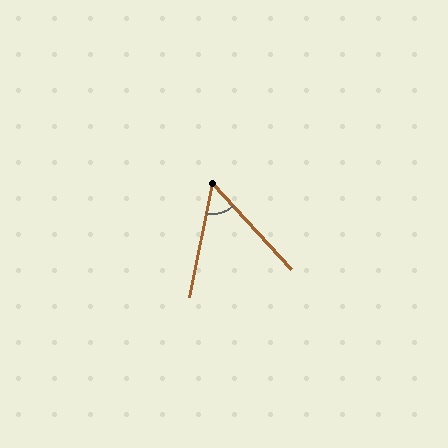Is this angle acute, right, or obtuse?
It is acute.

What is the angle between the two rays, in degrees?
Approximately 54 degrees.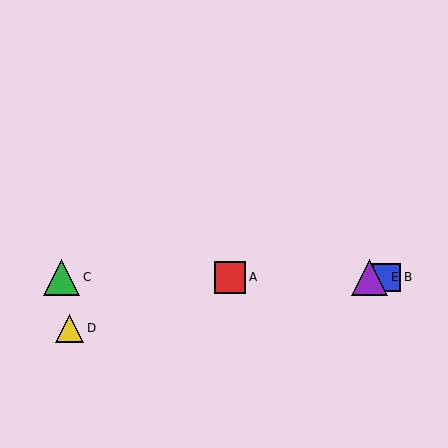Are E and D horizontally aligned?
No, E is at y≈277 and D is at y≈328.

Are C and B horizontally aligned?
Yes, both are at y≈277.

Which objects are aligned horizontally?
Objects A, B, C, E are aligned horizontally.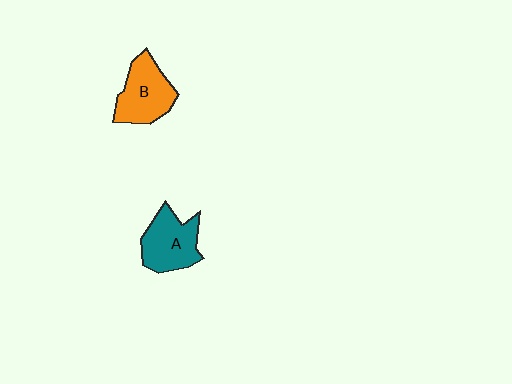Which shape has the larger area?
Shape B (orange).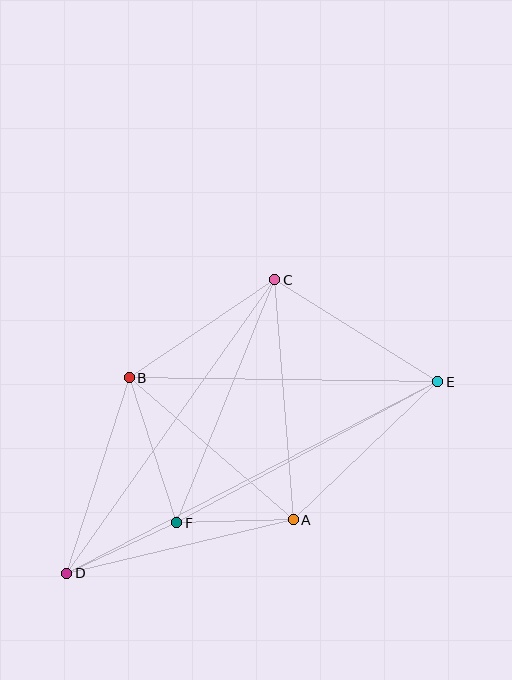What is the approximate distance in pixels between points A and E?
The distance between A and E is approximately 200 pixels.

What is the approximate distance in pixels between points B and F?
The distance between B and F is approximately 152 pixels.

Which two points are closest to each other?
Points A and F are closest to each other.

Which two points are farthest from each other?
Points D and E are farthest from each other.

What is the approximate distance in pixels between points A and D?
The distance between A and D is approximately 232 pixels.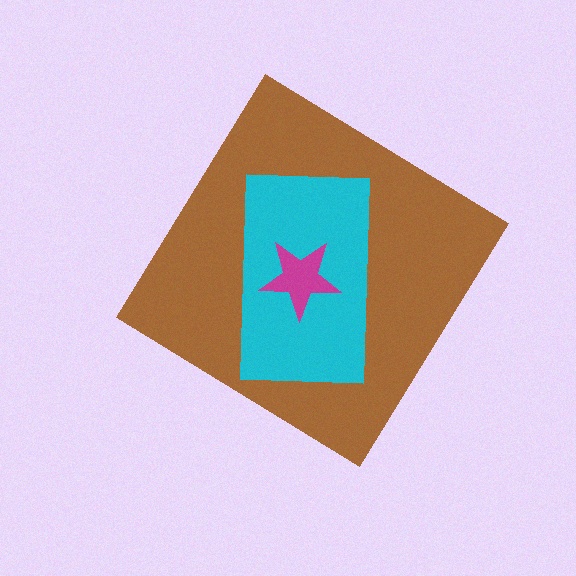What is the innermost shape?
The magenta star.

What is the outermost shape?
The brown diamond.